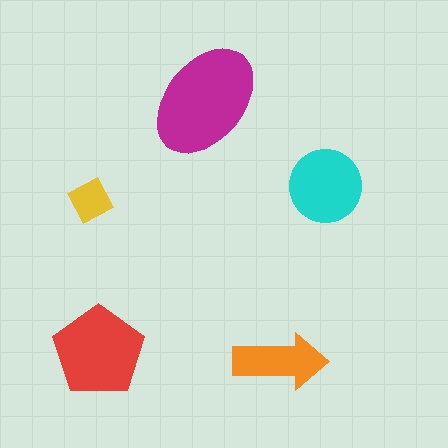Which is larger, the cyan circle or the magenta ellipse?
The magenta ellipse.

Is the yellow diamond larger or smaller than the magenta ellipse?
Smaller.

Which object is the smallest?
The yellow diamond.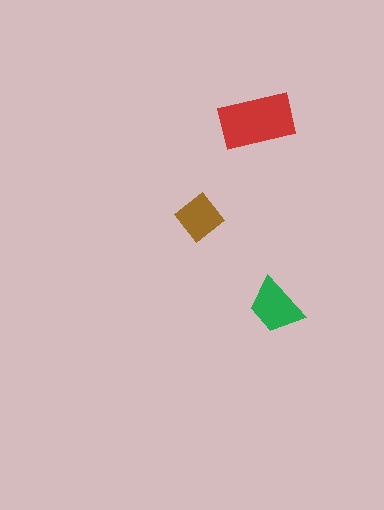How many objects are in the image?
There are 3 objects in the image.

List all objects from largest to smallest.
The red rectangle, the green trapezoid, the brown diamond.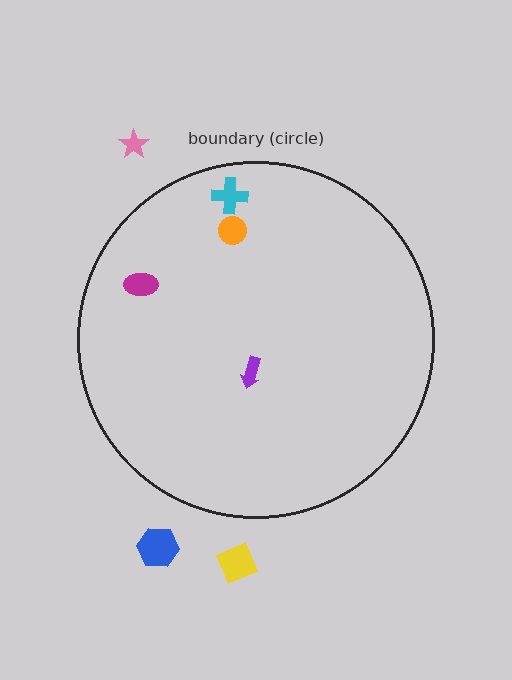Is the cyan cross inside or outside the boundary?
Inside.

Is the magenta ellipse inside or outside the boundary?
Inside.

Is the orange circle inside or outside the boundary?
Inside.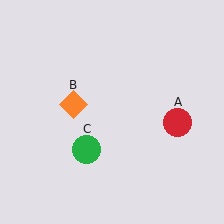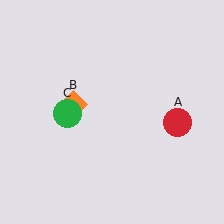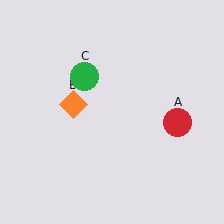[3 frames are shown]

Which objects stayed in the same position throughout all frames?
Red circle (object A) and orange diamond (object B) remained stationary.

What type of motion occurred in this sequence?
The green circle (object C) rotated clockwise around the center of the scene.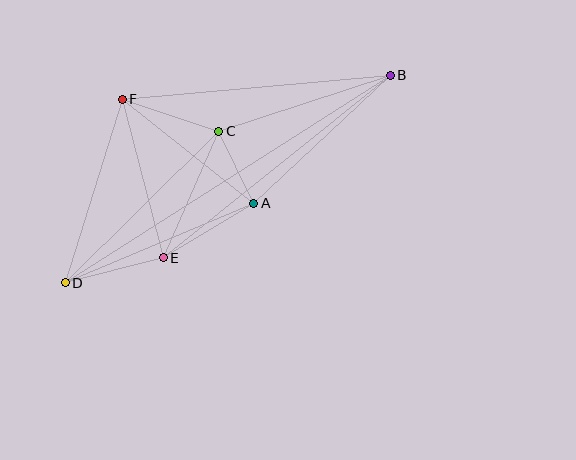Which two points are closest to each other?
Points A and C are closest to each other.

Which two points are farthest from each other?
Points B and D are farthest from each other.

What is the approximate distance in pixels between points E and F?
The distance between E and F is approximately 164 pixels.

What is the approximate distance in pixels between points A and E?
The distance between A and E is approximately 105 pixels.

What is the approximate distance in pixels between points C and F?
The distance between C and F is approximately 102 pixels.